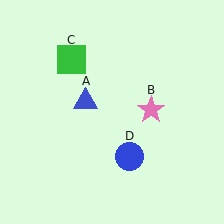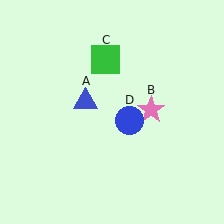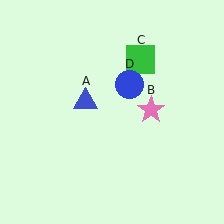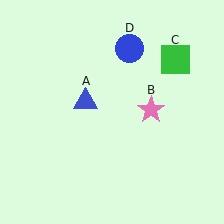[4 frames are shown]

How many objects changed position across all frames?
2 objects changed position: green square (object C), blue circle (object D).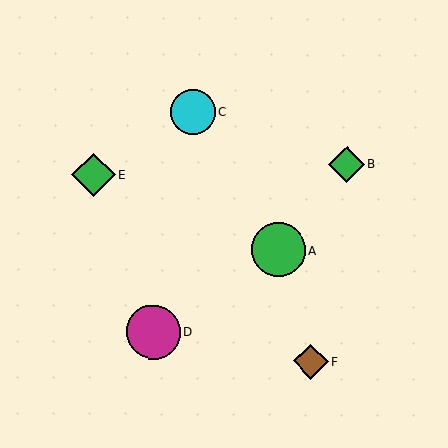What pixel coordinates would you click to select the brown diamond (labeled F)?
Click at (311, 361) to select the brown diamond F.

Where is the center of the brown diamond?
The center of the brown diamond is at (311, 361).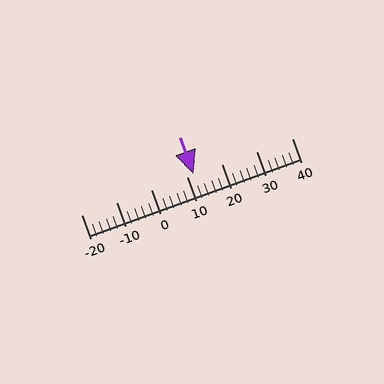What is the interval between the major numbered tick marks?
The major tick marks are spaced 10 units apart.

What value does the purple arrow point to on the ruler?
The purple arrow points to approximately 12.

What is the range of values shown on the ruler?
The ruler shows values from -20 to 40.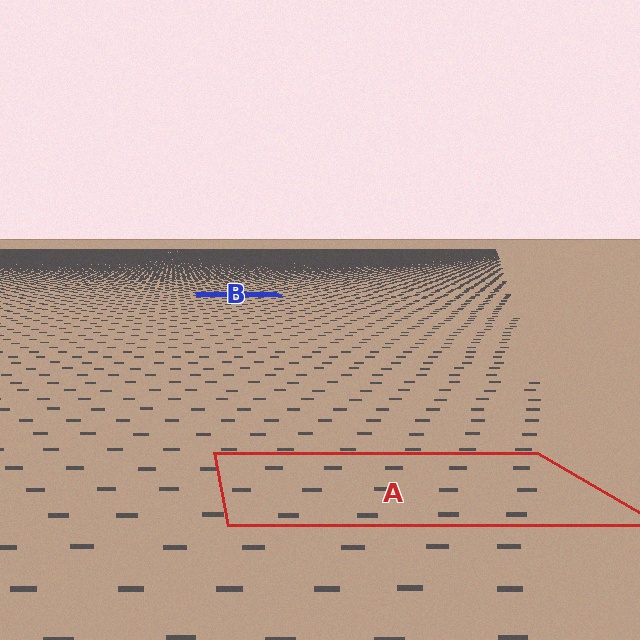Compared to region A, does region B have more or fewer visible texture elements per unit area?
Region B has more texture elements per unit area — they are packed more densely because it is farther away.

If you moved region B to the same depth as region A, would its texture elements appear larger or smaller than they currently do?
They would appear larger. At a closer depth, the same texture elements are projected at a bigger on-screen size.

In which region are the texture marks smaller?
The texture marks are smaller in region B, because it is farther away.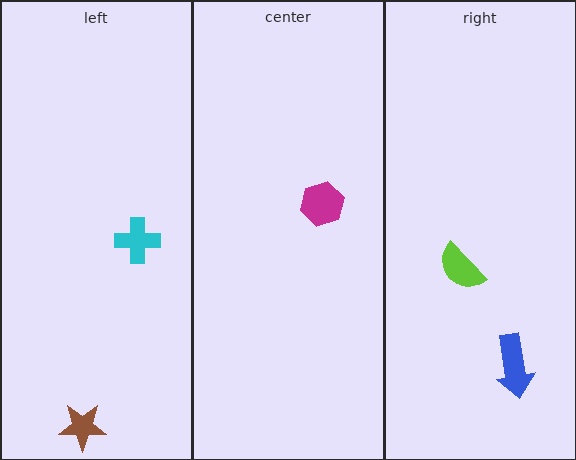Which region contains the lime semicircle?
The right region.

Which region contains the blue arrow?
The right region.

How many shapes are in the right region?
2.